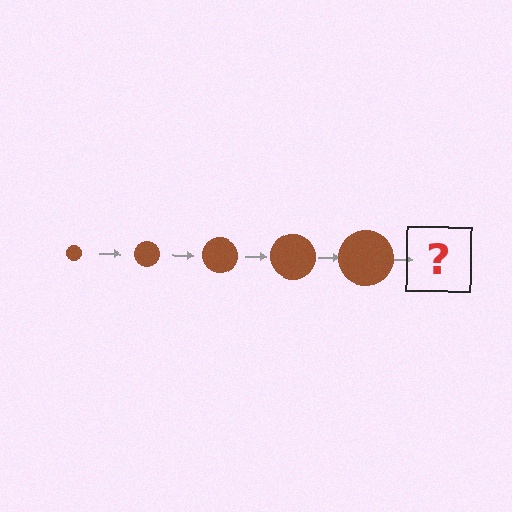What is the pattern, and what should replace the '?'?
The pattern is that the circle gets progressively larger each step. The '?' should be a brown circle, larger than the previous one.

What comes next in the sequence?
The next element should be a brown circle, larger than the previous one.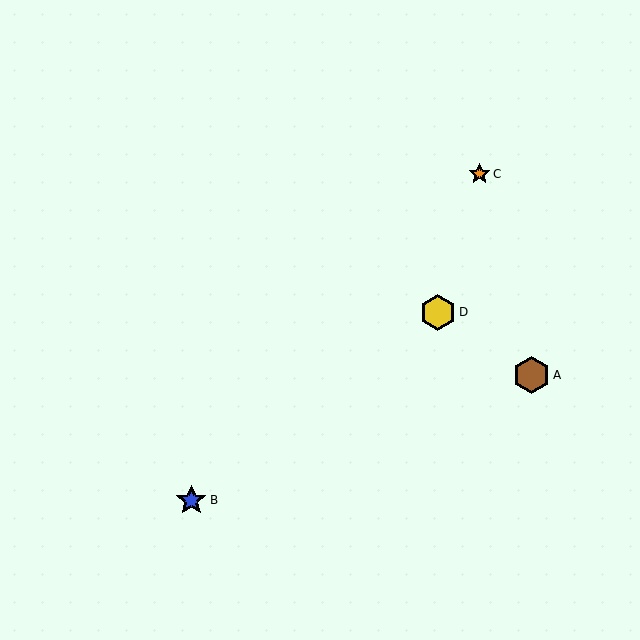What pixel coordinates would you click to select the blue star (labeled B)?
Click at (191, 500) to select the blue star B.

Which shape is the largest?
The brown hexagon (labeled A) is the largest.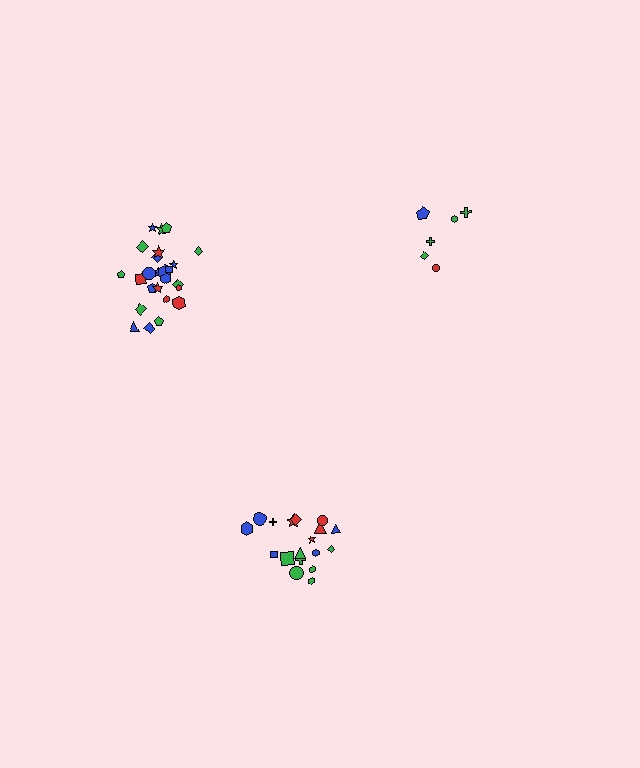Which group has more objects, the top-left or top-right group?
The top-left group.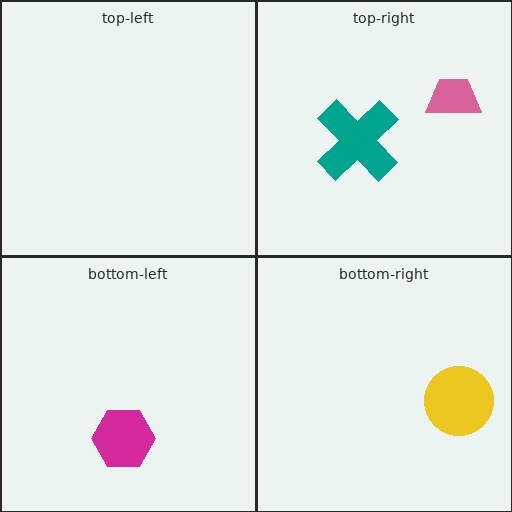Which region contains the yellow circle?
The bottom-right region.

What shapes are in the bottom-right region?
The yellow circle.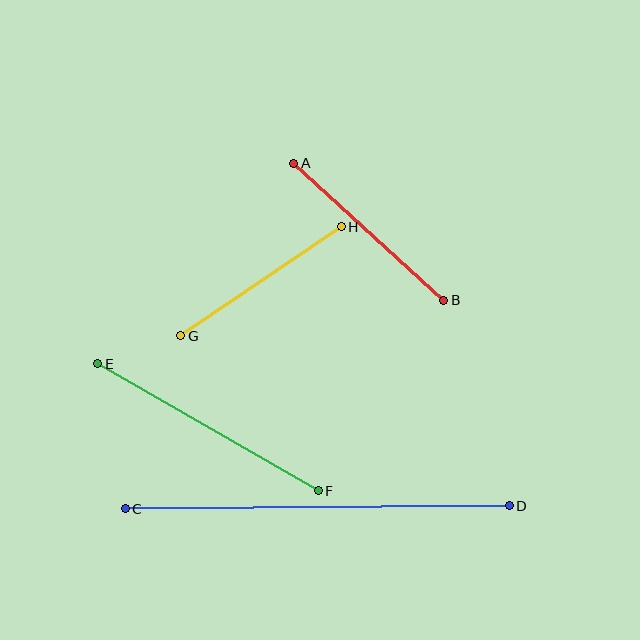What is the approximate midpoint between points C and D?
The midpoint is at approximately (317, 507) pixels.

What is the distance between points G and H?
The distance is approximately 194 pixels.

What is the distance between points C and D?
The distance is approximately 384 pixels.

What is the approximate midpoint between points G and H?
The midpoint is at approximately (261, 281) pixels.